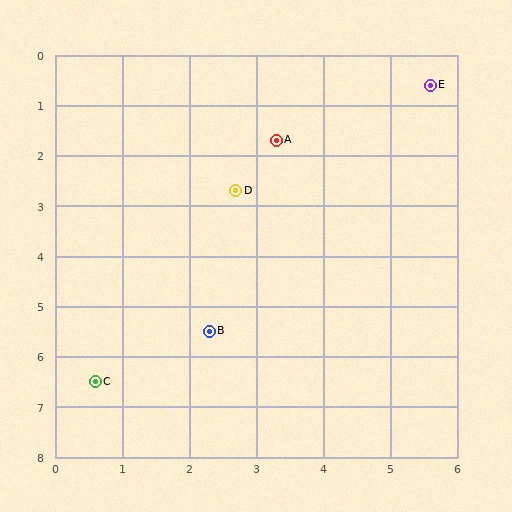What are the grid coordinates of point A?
Point A is at approximately (3.3, 1.7).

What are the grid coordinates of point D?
Point D is at approximately (2.7, 2.7).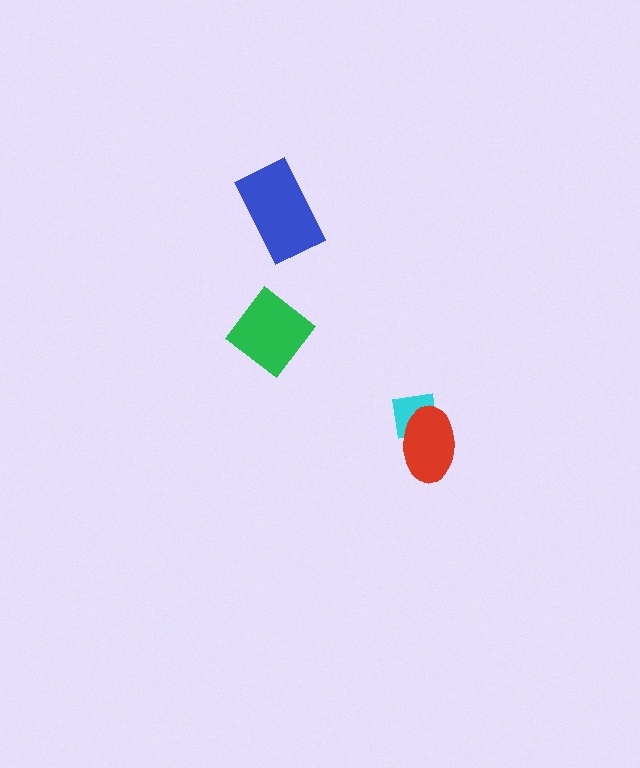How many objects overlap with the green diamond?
0 objects overlap with the green diamond.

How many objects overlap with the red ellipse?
1 object overlaps with the red ellipse.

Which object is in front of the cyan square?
The red ellipse is in front of the cyan square.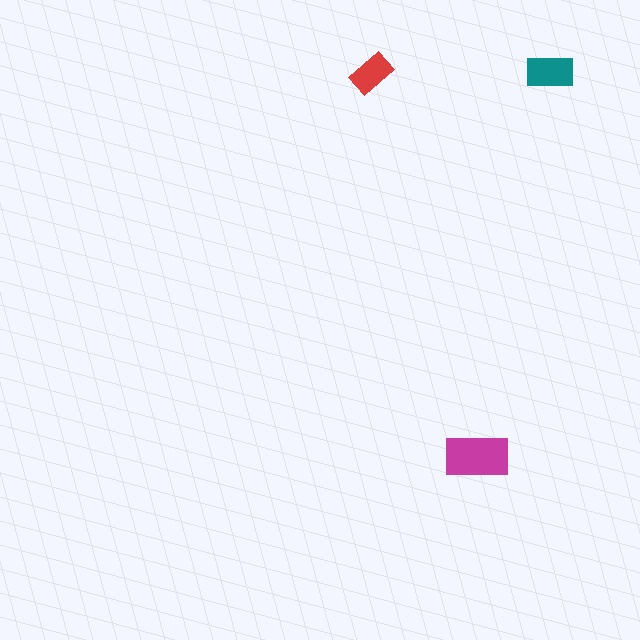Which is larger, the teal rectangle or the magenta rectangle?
The magenta one.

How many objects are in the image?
There are 3 objects in the image.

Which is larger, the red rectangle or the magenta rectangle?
The magenta one.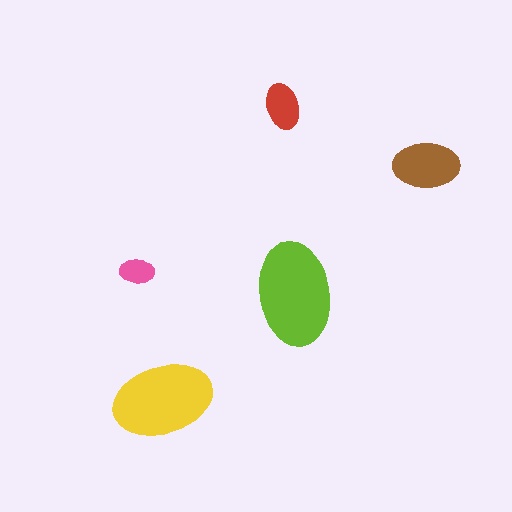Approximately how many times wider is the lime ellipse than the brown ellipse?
About 1.5 times wider.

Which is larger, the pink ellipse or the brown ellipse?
The brown one.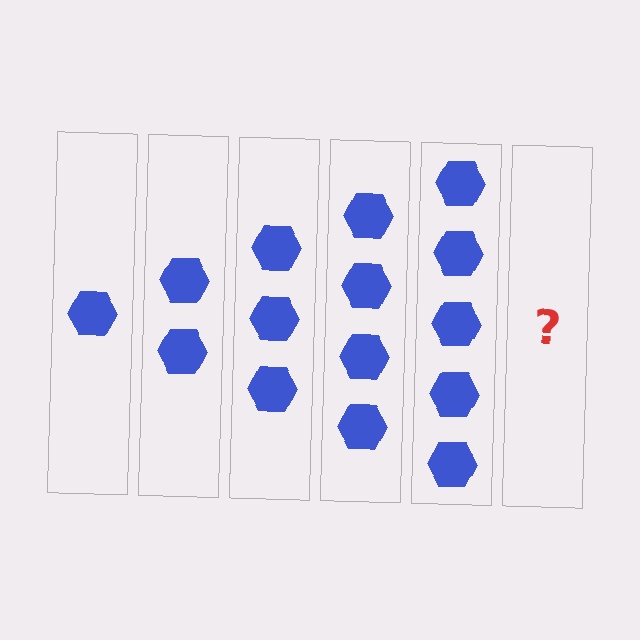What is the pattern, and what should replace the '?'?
The pattern is that each step adds one more hexagon. The '?' should be 6 hexagons.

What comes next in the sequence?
The next element should be 6 hexagons.